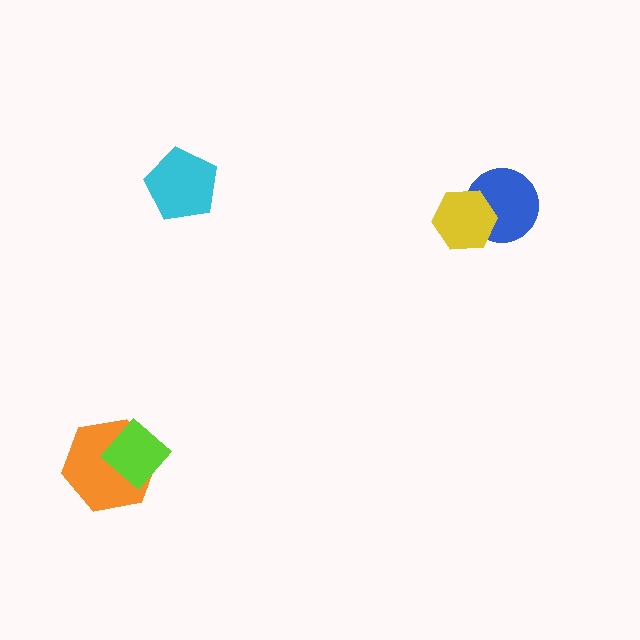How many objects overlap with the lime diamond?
1 object overlaps with the lime diamond.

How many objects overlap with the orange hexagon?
1 object overlaps with the orange hexagon.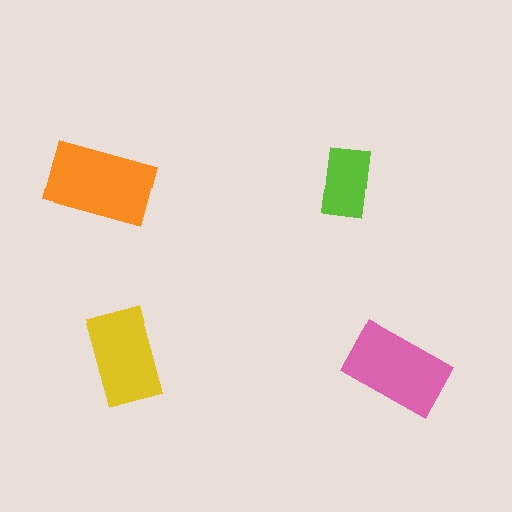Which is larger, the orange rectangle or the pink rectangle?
The orange one.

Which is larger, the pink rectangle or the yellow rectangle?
The pink one.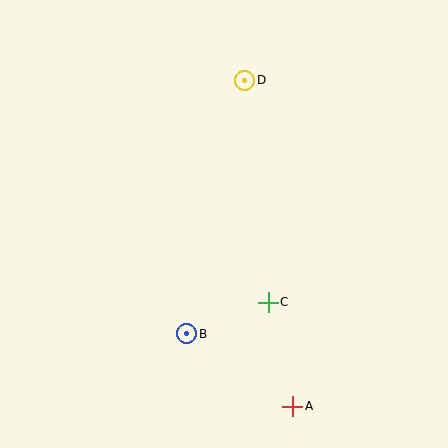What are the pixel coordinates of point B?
Point B is at (187, 334).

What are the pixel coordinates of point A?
Point A is at (293, 406).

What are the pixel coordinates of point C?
Point C is at (268, 302).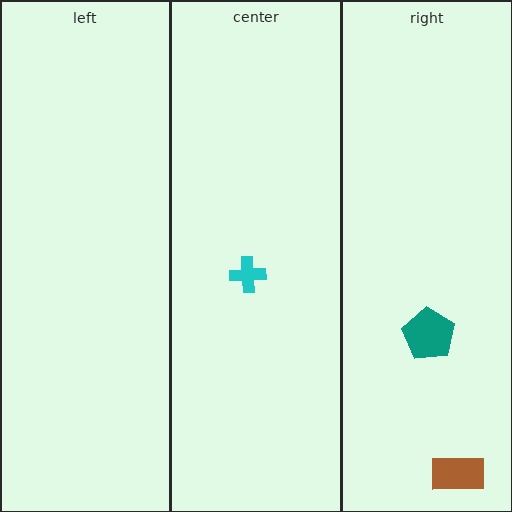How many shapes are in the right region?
2.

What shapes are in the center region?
The cyan cross.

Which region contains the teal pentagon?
The right region.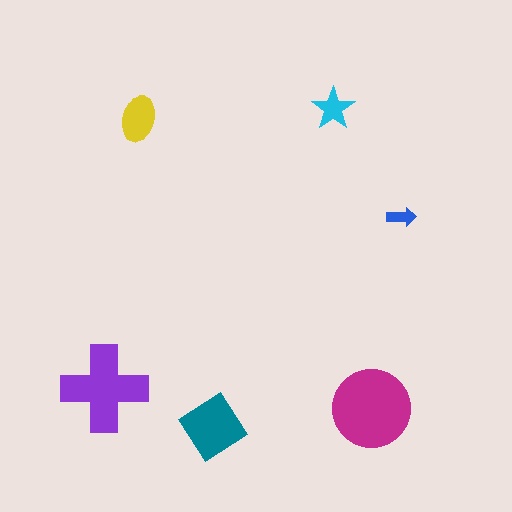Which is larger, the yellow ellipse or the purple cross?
The purple cross.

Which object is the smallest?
The blue arrow.